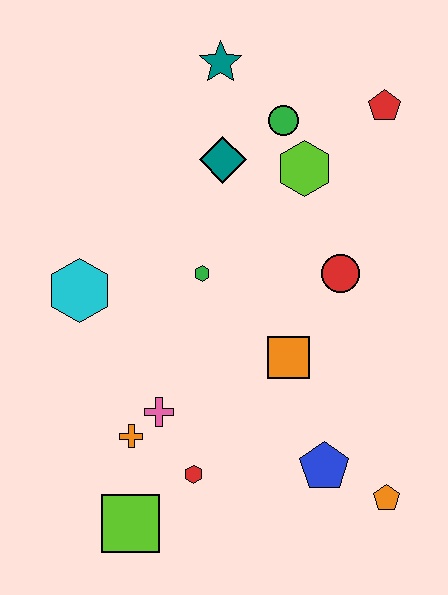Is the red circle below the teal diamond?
Yes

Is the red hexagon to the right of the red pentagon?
No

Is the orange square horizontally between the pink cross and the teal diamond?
No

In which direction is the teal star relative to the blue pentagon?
The teal star is above the blue pentagon.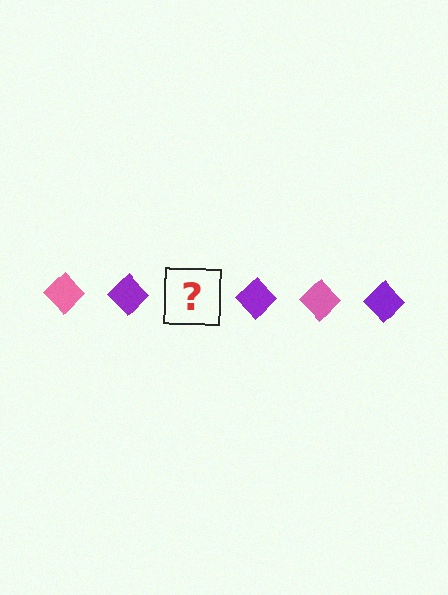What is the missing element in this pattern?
The missing element is a pink diamond.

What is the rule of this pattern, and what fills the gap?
The rule is that the pattern cycles through pink, purple diamonds. The gap should be filled with a pink diamond.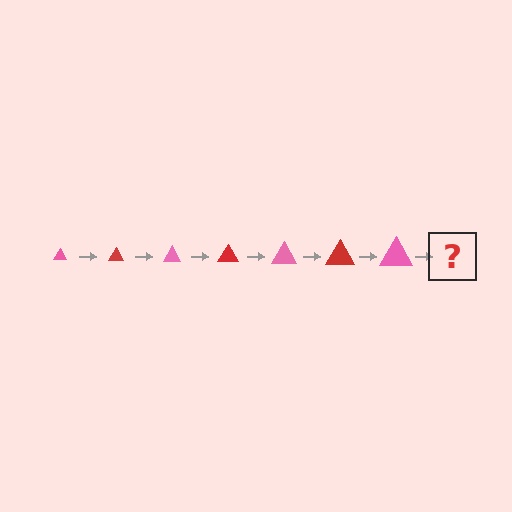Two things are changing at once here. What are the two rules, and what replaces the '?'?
The two rules are that the triangle grows larger each step and the color cycles through pink and red. The '?' should be a red triangle, larger than the previous one.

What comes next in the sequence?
The next element should be a red triangle, larger than the previous one.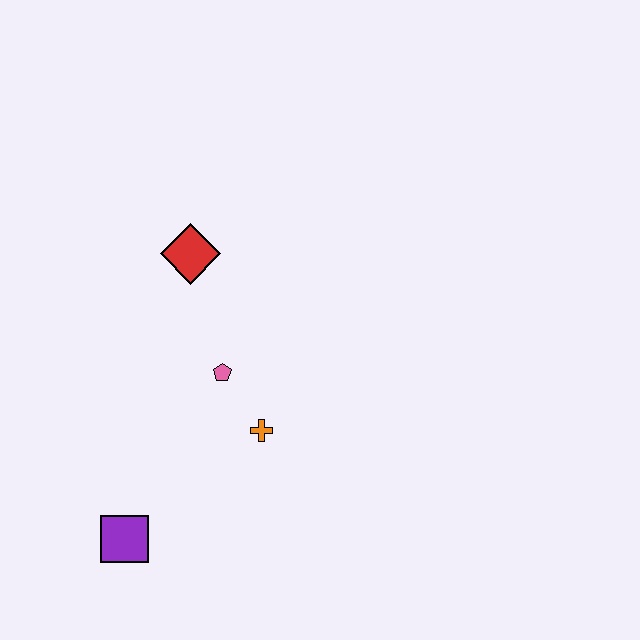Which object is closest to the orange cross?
The pink pentagon is closest to the orange cross.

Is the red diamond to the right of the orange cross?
No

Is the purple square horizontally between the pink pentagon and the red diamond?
No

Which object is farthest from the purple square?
The red diamond is farthest from the purple square.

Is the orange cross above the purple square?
Yes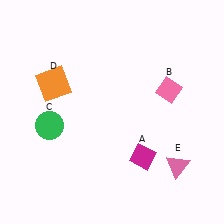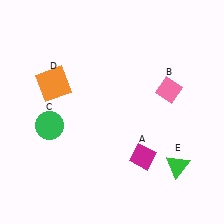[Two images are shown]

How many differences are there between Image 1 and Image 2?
There is 1 difference between the two images.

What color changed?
The triangle (E) changed from pink in Image 1 to green in Image 2.